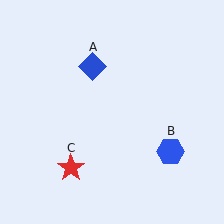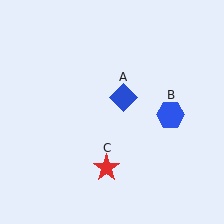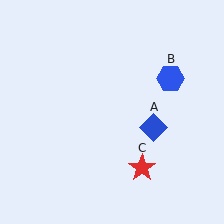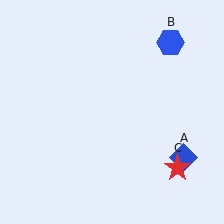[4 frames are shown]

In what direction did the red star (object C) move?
The red star (object C) moved right.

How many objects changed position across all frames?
3 objects changed position: blue diamond (object A), blue hexagon (object B), red star (object C).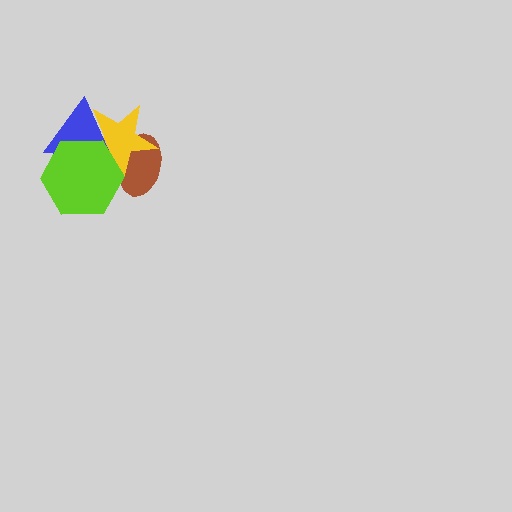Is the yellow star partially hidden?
Yes, it is partially covered by another shape.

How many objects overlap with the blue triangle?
2 objects overlap with the blue triangle.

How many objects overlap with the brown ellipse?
2 objects overlap with the brown ellipse.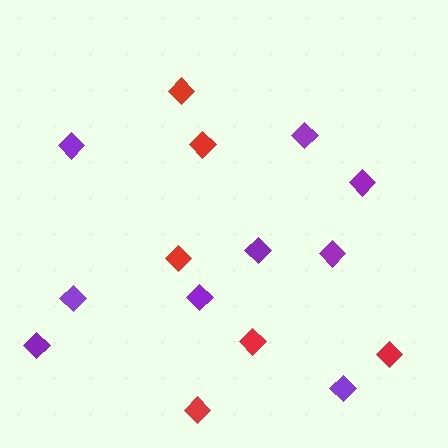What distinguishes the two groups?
There are 2 groups: one group of purple diamonds (9) and one group of red diamonds (6).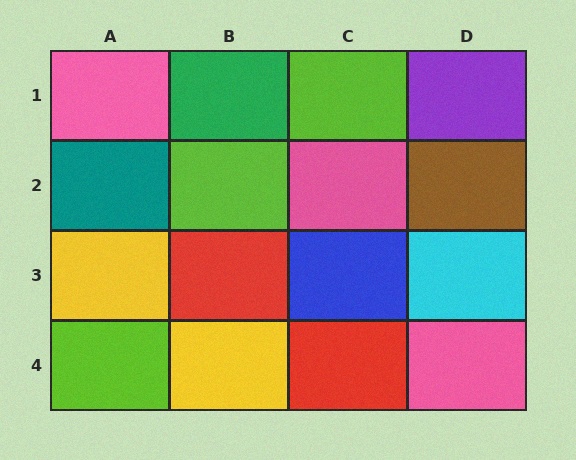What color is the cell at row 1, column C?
Lime.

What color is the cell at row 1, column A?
Pink.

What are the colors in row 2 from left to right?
Teal, lime, pink, brown.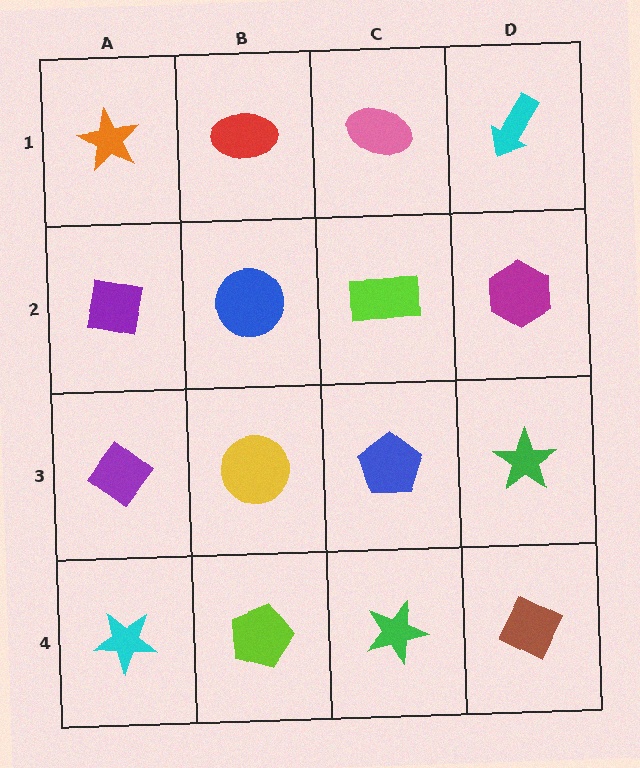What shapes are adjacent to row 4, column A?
A purple diamond (row 3, column A), a lime pentagon (row 4, column B).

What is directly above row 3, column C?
A lime rectangle.